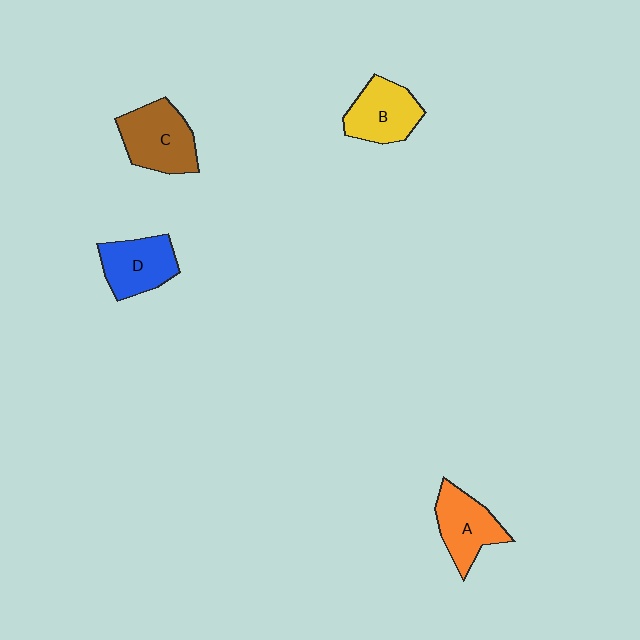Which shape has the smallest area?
Shape A (orange).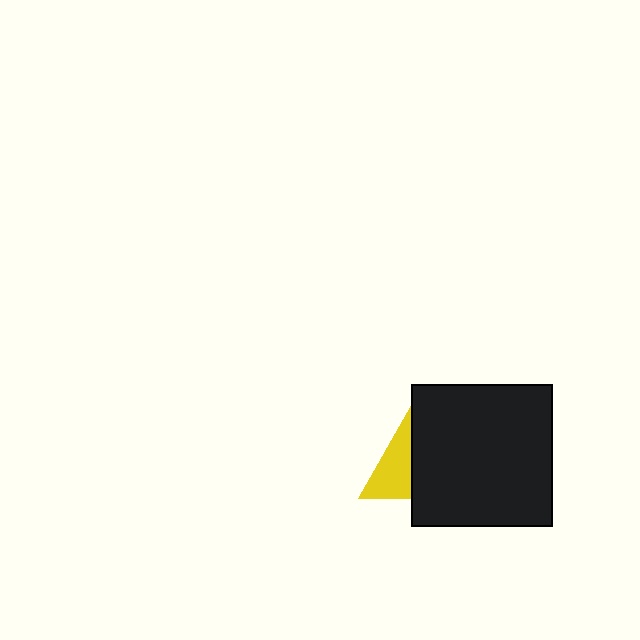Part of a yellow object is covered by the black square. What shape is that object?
It is a triangle.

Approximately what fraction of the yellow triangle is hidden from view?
Roughly 50% of the yellow triangle is hidden behind the black square.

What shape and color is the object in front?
The object in front is a black square.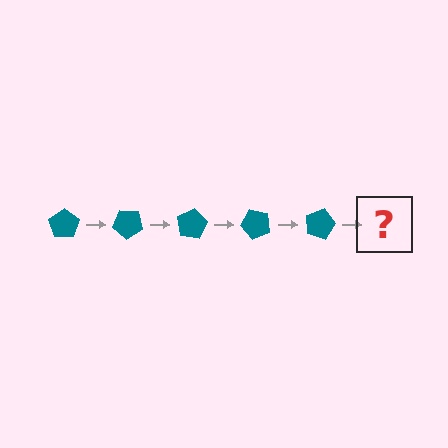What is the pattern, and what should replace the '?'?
The pattern is that the pentagon rotates 40 degrees each step. The '?' should be a teal pentagon rotated 200 degrees.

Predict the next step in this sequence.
The next step is a teal pentagon rotated 200 degrees.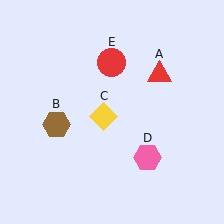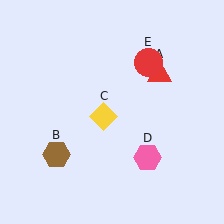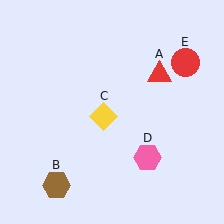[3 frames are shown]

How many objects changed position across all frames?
2 objects changed position: brown hexagon (object B), red circle (object E).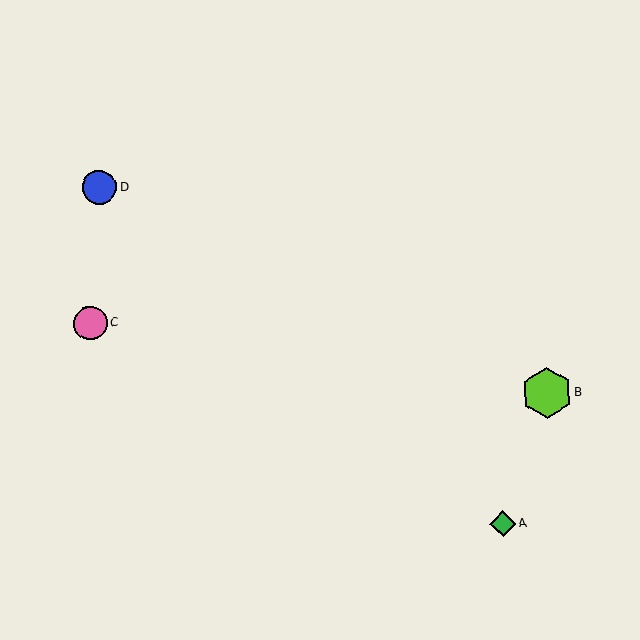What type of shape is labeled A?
Shape A is a green diamond.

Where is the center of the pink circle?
The center of the pink circle is at (90, 323).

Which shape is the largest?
The lime hexagon (labeled B) is the largest.